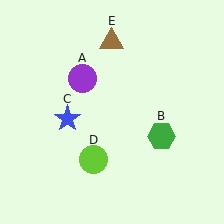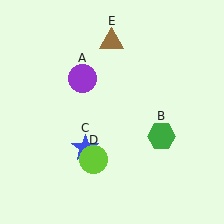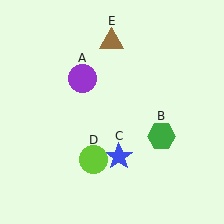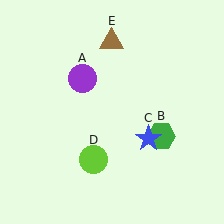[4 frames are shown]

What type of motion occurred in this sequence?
The blue star (object C) rotated counterclockwise around the center of the scene.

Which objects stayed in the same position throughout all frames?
Purple circle (object A) and green hexagon (object B) and lime circle (object D) and brown triangle (object E) remained stationary.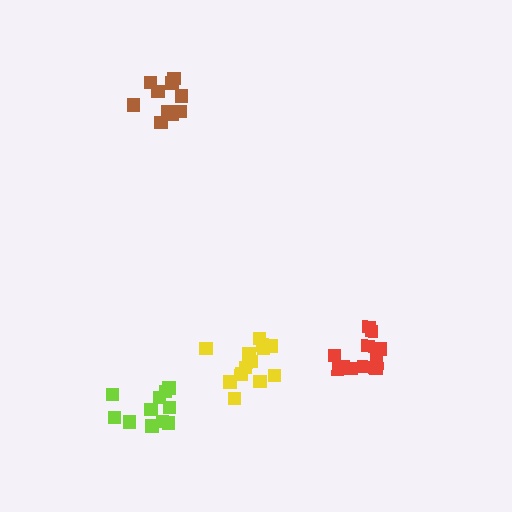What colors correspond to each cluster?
The clusters are colored: yellow, lime, red, brown.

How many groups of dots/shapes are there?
There are 4 groups.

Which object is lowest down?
The lime cluster is bottommost.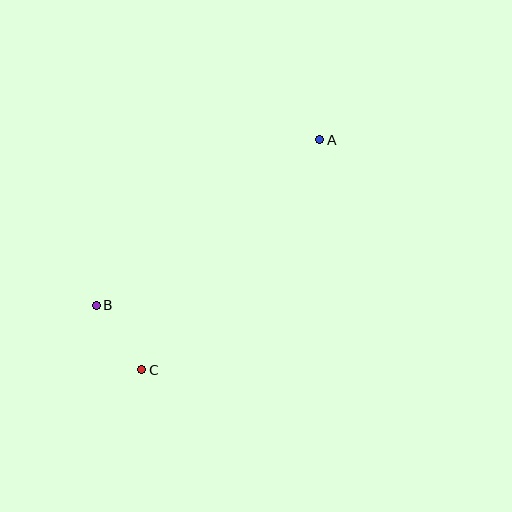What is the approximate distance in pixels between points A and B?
The distance between A and B is approximately 278 pixels.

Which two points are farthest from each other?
Points A and C are farthest from each other.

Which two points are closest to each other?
Points B and C are closest to each other.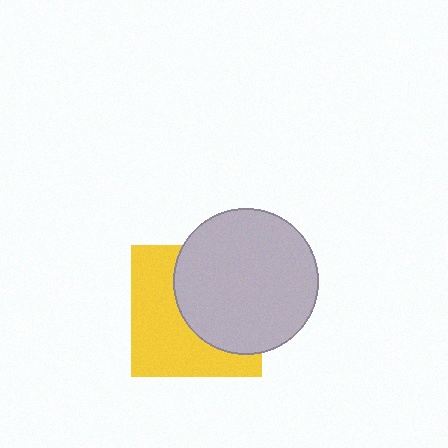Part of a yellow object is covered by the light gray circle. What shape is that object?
It is a square.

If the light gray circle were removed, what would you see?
You would see the complete yellow square.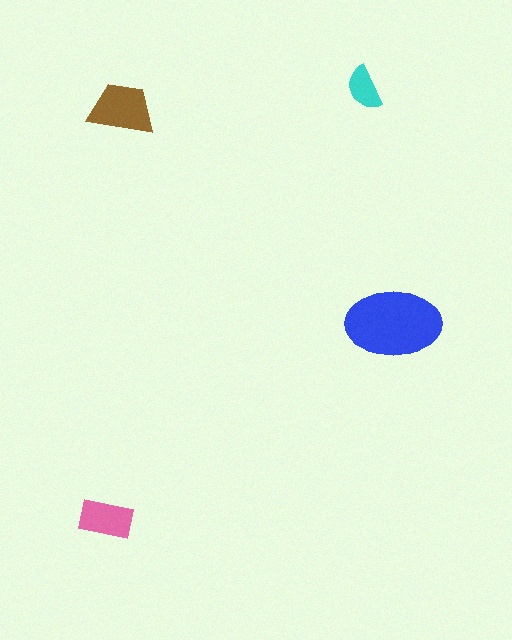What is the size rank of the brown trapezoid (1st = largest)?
2nd.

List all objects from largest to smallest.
The blue ellipse, the brown trapezoid, the pink rectangle, the cyan semicircle.